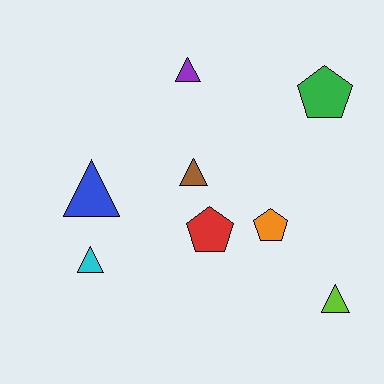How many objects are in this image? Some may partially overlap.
There are 8 objects.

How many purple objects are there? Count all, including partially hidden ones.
There is 1 purple object.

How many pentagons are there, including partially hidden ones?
There are 3 pentagons.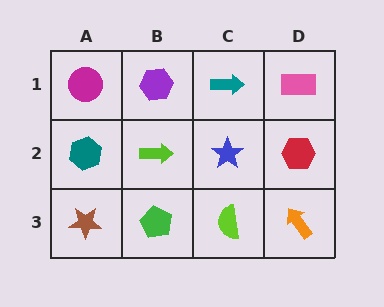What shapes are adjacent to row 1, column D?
A red hexagon (row 2, column D), a teal arrow (row 1, column C).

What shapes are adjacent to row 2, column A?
A magenta circle (row 1, column A), a brown star (row 3, column A), a lime arrow (row 2, column B).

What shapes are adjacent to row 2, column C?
A teal arrow (row 1, column C), a lime semicircle (row 3, column C), a lime arrow (row 2, column B), a red hexagon (row 2, column D).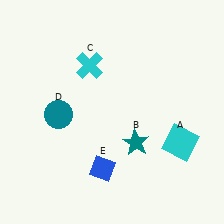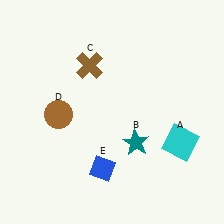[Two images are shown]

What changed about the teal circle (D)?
In Image 1, D is teal. In Image 2, it changed to brown.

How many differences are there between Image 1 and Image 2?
There are 2 differences between the two images.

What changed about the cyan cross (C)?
In Image 1, C is cyan. In Image 2, it changed to brown.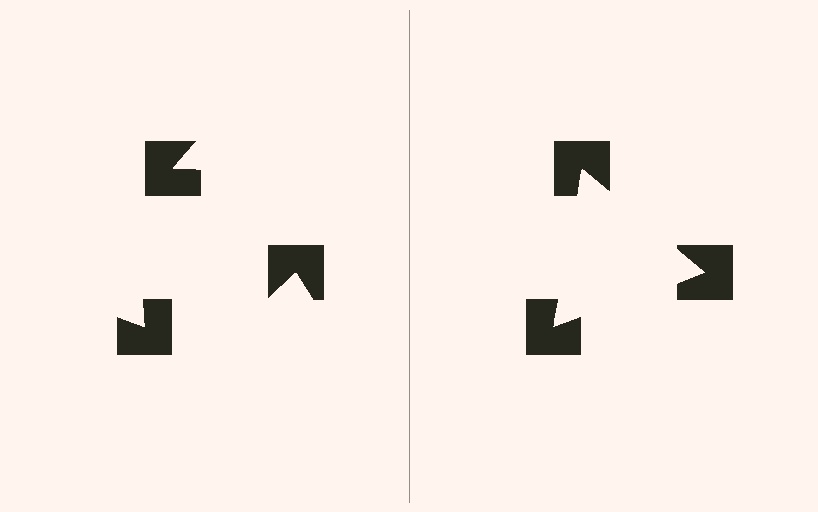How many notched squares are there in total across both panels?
6 — 3 on each side.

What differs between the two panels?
The notched squares are positioned identically on both sides; only the wedge orientations differ. On the right they align to a triangle; on the left they are misaligned.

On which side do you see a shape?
An illusory triangle appears on the right side. On the left side the wedge cuts are rotated, so no coherent shape forms.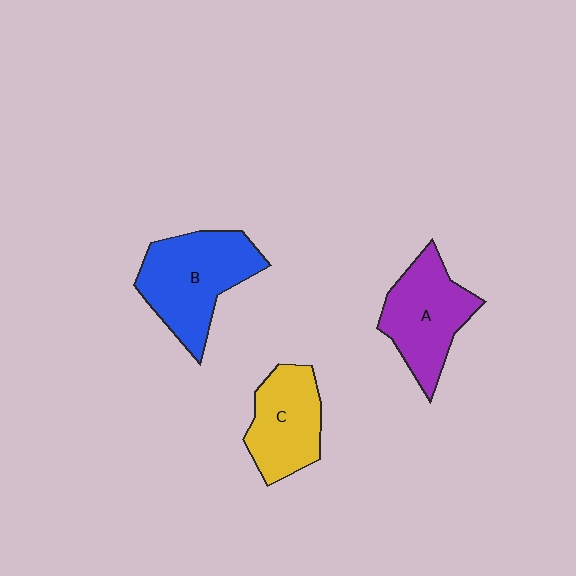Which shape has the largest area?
Shape B (blue).